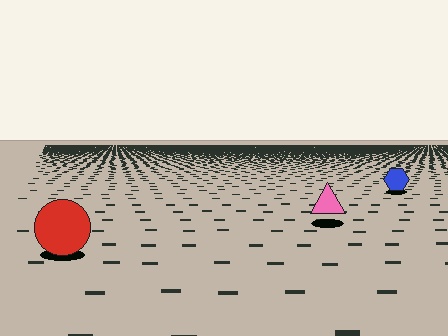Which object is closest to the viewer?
The red circle is closest. The texture marks near it are larger and more spread out.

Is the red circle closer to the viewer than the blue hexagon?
Yes. The red circle is closer — you can tell from the texture gradient: the ground texture is coarser near it.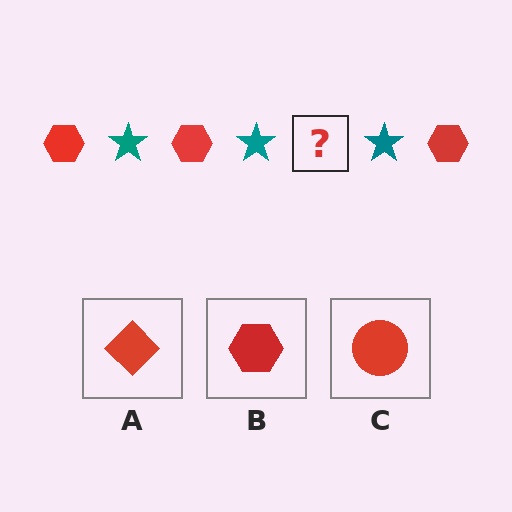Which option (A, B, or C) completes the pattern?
B.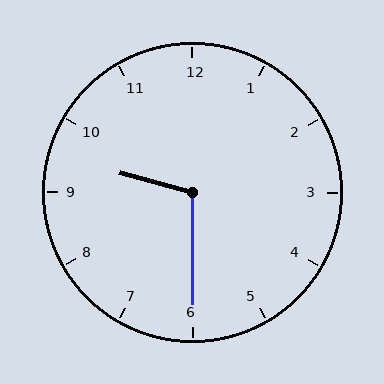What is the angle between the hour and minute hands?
Approximately 105 degrees.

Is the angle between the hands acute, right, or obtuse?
It is obtuse.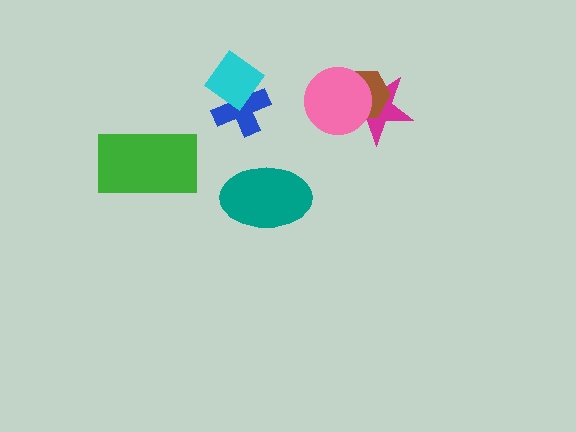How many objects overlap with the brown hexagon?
2 objects overlap with the brown hexagon.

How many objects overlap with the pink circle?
2 objects overlap with the pink circle.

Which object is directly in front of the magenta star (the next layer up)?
The brown hexagon is directly in front of the magenta star.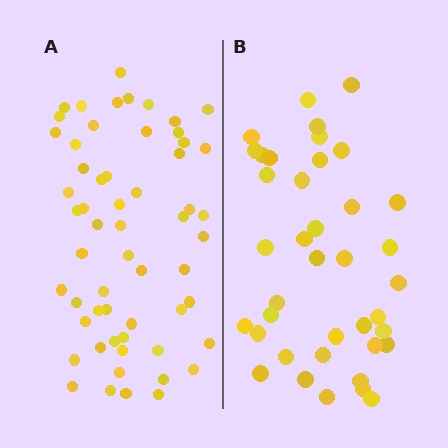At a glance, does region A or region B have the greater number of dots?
Region A (the left region) has more dots.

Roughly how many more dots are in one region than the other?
Region A has approximately 20 more dots than region B.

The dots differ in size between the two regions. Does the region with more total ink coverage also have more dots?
No. Region B has more total ink coverage because its dots are larger, but region A actually contains more individual dots. Total area can be misleading — the number of items is what matters here.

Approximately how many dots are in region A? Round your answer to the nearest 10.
About 60 dots. (The exact count is 58, which rounds to 60.)